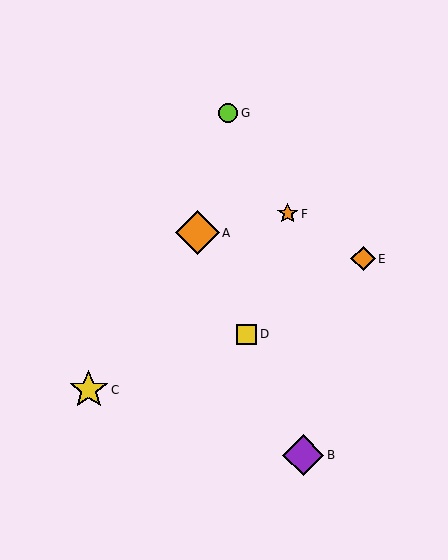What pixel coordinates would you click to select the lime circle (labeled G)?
Click at (228, 113) to select the lime circle G.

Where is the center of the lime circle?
The center of the lime circle is at (228, 113).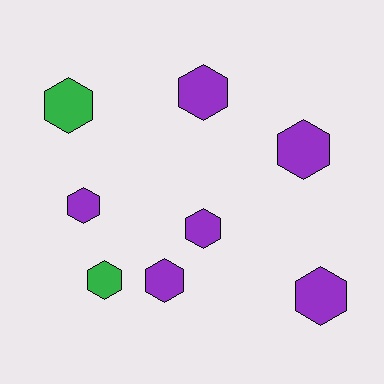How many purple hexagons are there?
There are 6 purple hexagons.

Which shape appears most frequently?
Hexagon, with 8 objects.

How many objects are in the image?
There are 8 objects.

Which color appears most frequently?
Purple, with 6 objects.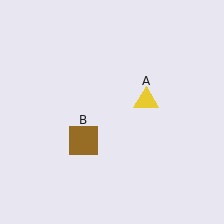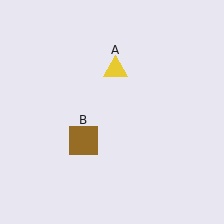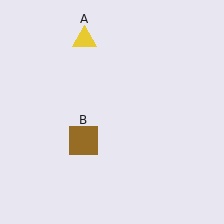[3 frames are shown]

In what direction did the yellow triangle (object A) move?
The yellow triangle (object A) moved up and to the left.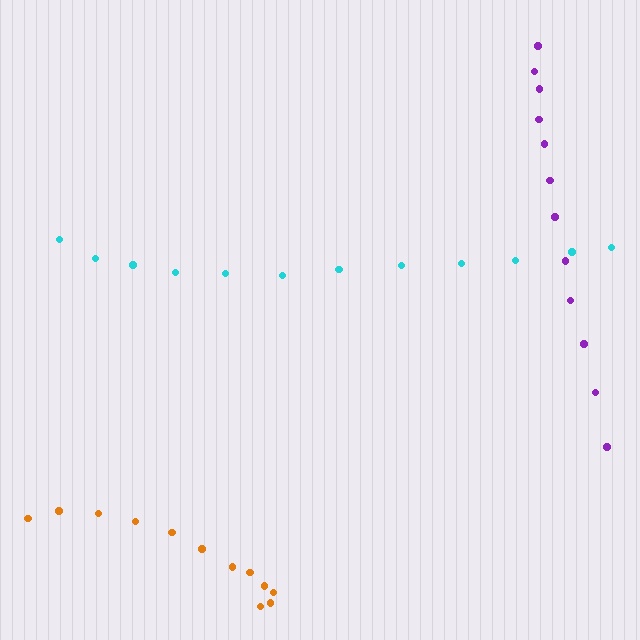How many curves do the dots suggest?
There are 3 distinct paths.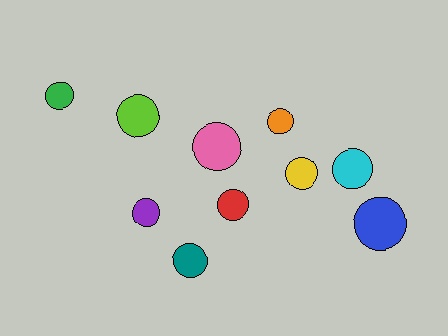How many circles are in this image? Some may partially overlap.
There are 10 circles.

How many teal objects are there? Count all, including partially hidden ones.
There is 1 teal object.